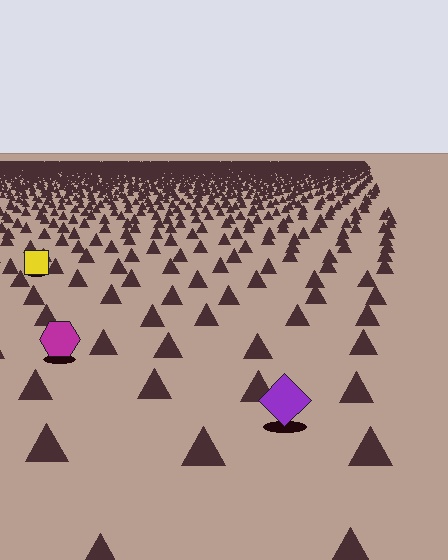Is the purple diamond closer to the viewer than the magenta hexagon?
Yes. The purple diamond is closer — you can tell from the texture gradient: the ground texture is coarser near it.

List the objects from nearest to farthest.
From nearest to farthest: the purple diamond, the magenta hexagon, the yellow square.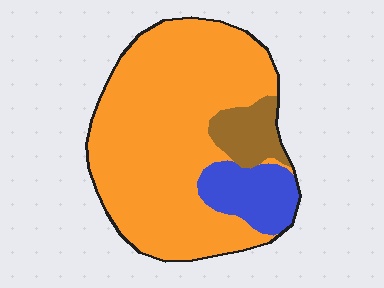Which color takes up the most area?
Orange, at roughly 75%.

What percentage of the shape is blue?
Blue covers about 15% of the shape.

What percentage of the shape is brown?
Brown takes up about one tenth (1/10) of the shape.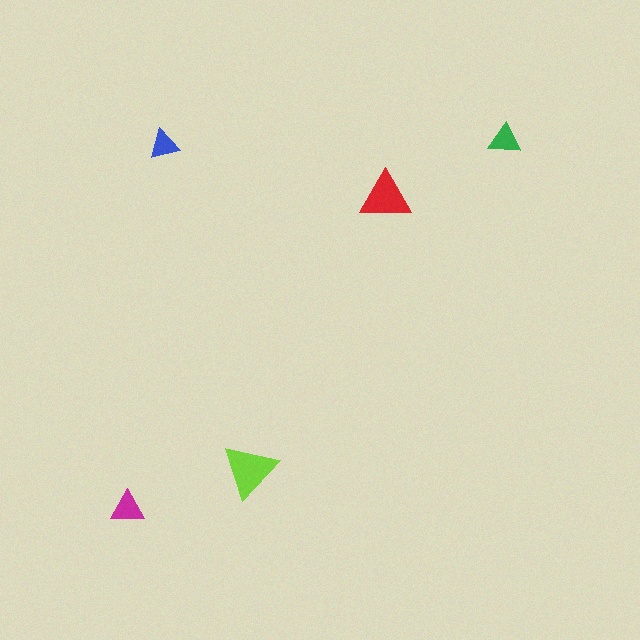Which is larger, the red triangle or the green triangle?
The red one.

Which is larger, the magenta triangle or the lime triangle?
The lime one.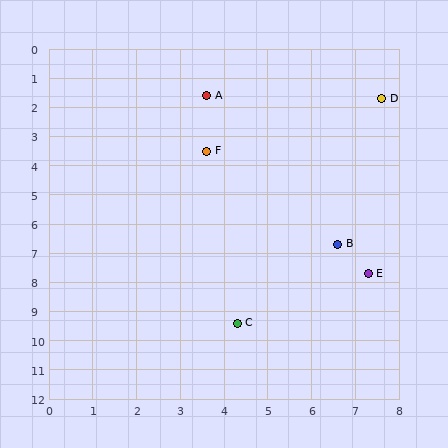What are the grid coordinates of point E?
Point E is at approximately (7.3, 7.7).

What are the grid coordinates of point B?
Point B is at approximately (6.6, 6.7).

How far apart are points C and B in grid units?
Points C and B are about 3.5 grid units apart.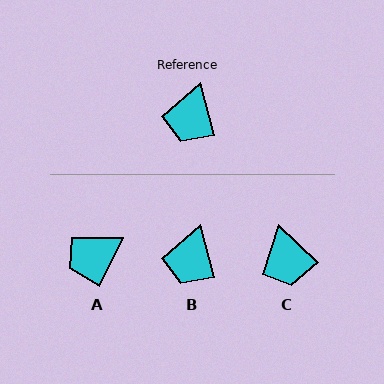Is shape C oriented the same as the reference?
No, it is off by about 32 degrees.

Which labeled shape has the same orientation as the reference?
B.